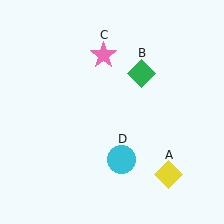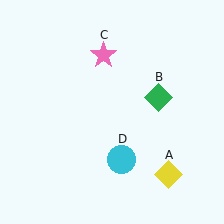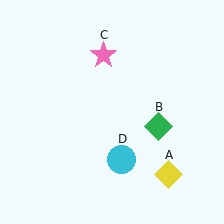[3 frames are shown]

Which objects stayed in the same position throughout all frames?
Yellow diamond (object A) and pink star (object C) and cyan circle (object D) remained stationary.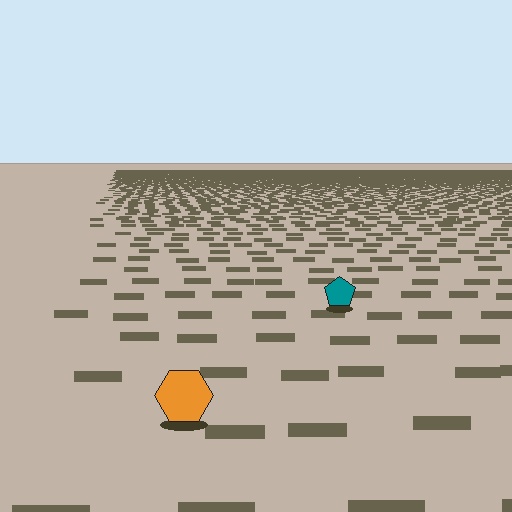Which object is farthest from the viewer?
The teal pentagon is farthest from the viewer. It appears smaller and the ground texture around it is denser.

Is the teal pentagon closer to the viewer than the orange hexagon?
No. The orange hexagon is closer — you can tell from the texture gradient: the ground texture is coarser near it.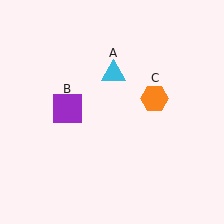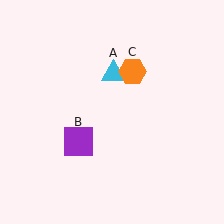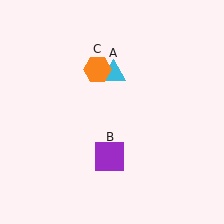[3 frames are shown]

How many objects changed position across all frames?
2 objects changed position: purple square (object B), orange hexagon (object C).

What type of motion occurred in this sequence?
The purple square (object B), orange hexagon (object C) rotated counterclockwise around the center of the scene.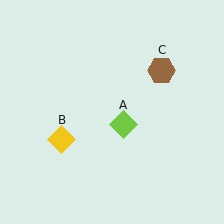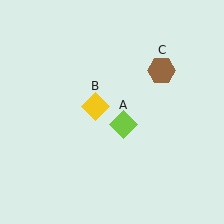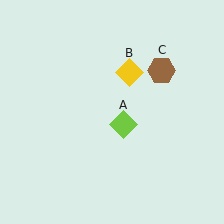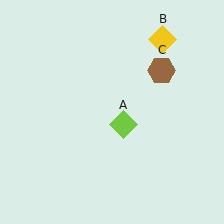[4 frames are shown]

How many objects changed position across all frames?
1 object changed position: yellow diamond (object B).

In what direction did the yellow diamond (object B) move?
The yellow diamond (object B) moved up and to the right.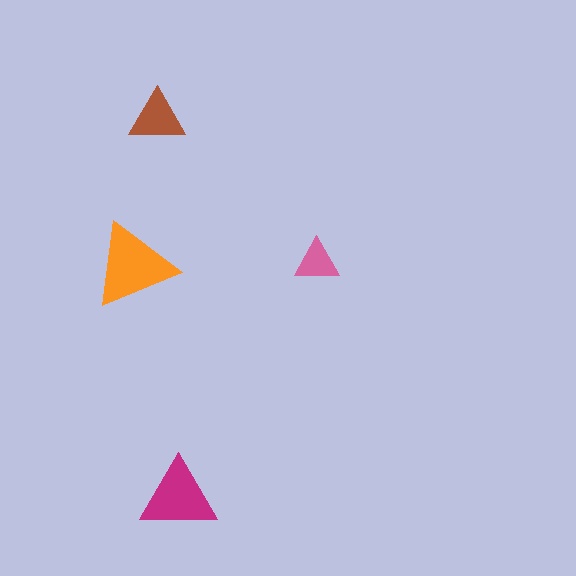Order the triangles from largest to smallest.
the orange one, the magenta one, the brown one, the pink one.